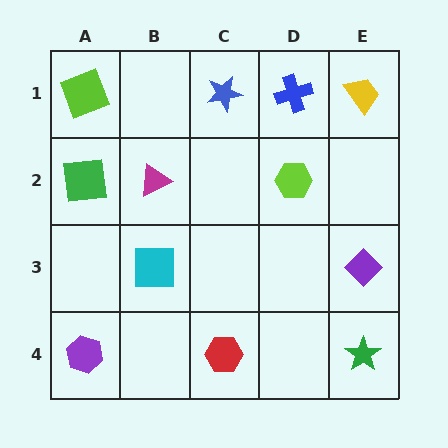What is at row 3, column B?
A cyan square.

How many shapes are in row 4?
3 shapes.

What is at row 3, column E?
A purple diamond.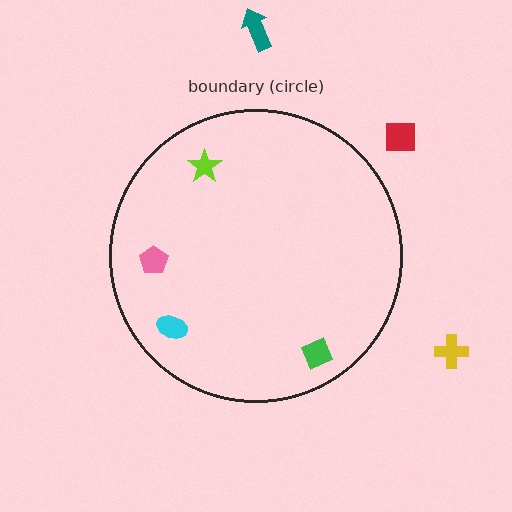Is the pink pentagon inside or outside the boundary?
Inside.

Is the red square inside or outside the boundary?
Outside.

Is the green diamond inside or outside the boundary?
Inside.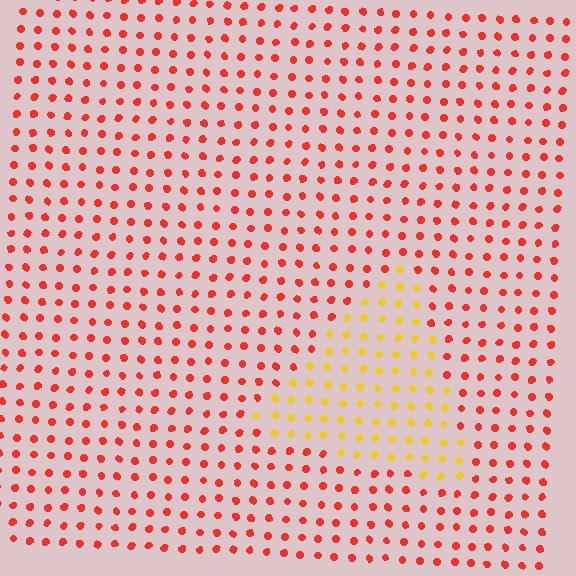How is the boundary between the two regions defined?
The boundary is defined purely by a slight shift in hue (about 49 degrees). Spacing, size, and orientation are identical on both sides.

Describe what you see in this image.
The image is filled with small red elements in a uniform arrangement. A triangle-shaped region is visible where the elements are tinted to a slightly different hue, forming a subtle color boundary.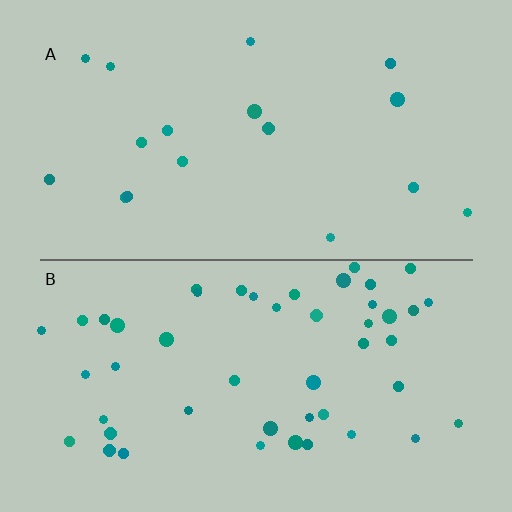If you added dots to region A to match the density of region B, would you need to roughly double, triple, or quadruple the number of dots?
Approximately triple.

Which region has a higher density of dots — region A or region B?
B (the bottom).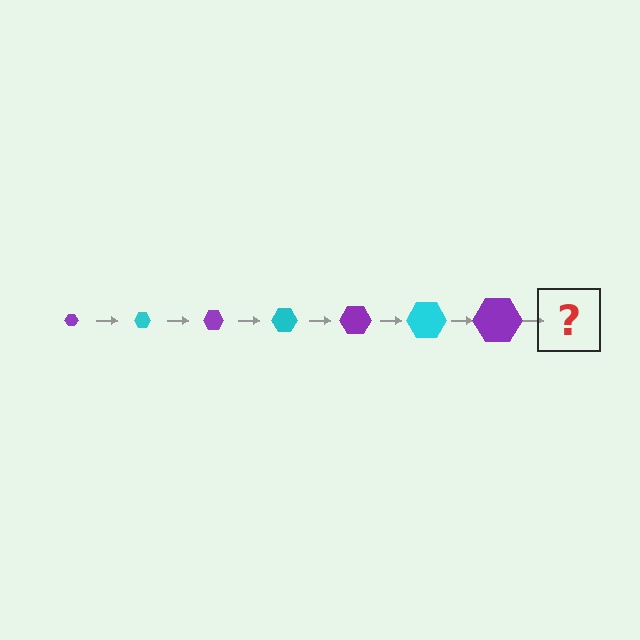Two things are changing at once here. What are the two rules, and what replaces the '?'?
The two rules are that the hexagon grows larger each step and the color cycles through purple and cyan. The '?' should be a cyan hexagon, larger than the previous one.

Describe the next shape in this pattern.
It should be a cyan hexagon, larger than the previous one.